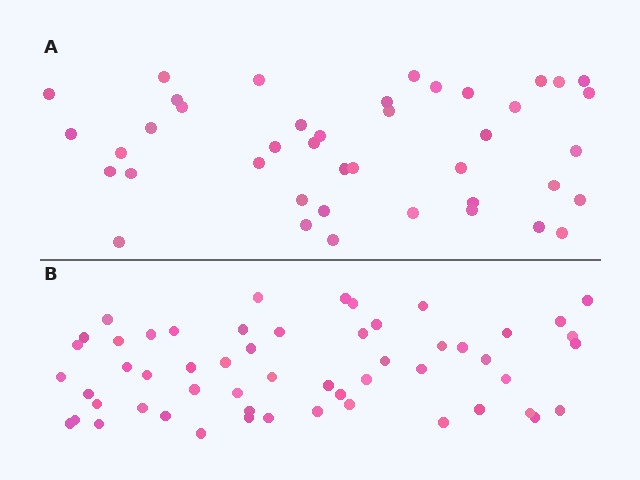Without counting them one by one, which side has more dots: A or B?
Region B (the bottom region) has more dots.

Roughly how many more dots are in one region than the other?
Region B has approximately 15 more dots than region A.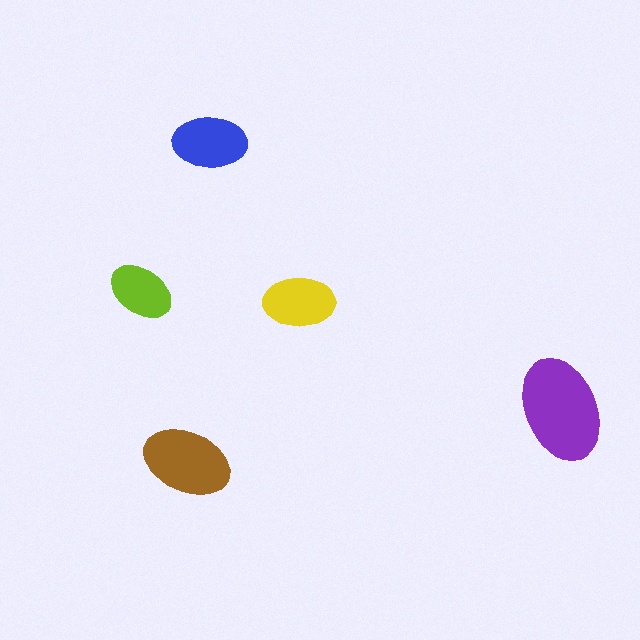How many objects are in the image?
There are 5 objects in the image.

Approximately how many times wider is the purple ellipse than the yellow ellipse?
About 1.5 times wider.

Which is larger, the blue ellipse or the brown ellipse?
The brown one.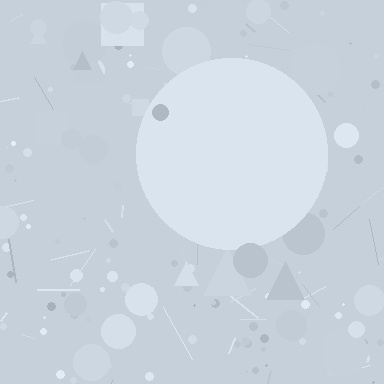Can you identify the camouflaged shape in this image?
The camouflaged shape is a circle.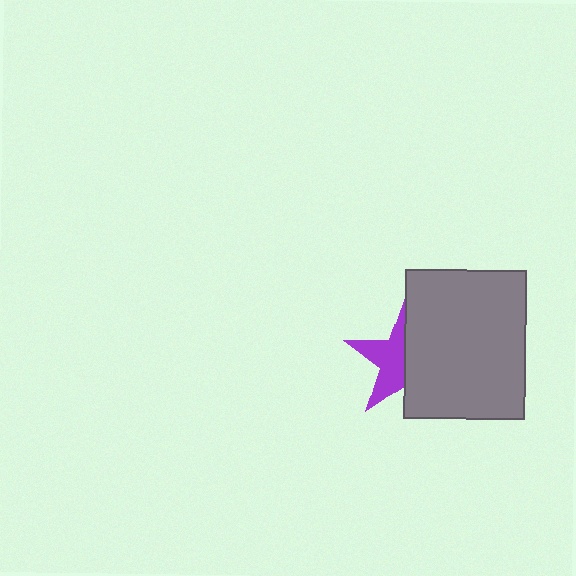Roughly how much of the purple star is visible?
About half of it is visible (roughly 50%).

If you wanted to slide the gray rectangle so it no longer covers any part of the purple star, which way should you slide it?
Slide it right — that is the most direct way to separate the two shapes.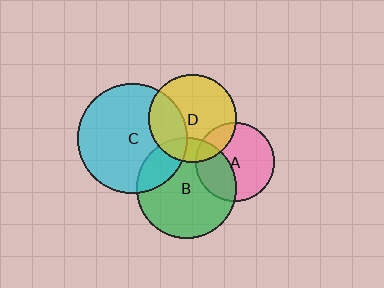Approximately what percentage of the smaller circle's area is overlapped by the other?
Approximately 30%.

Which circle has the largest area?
Circle C (cyan).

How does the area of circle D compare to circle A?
Approximately 1.2 times.